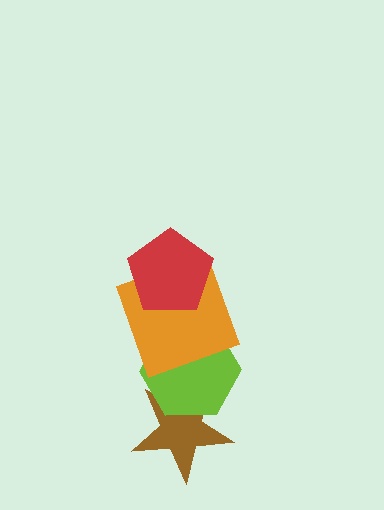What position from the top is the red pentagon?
The red pentagon is 1st from the top.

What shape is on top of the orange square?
The red pentagon is on top of the orange square.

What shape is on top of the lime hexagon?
The orange square is on top of the lime hexagon.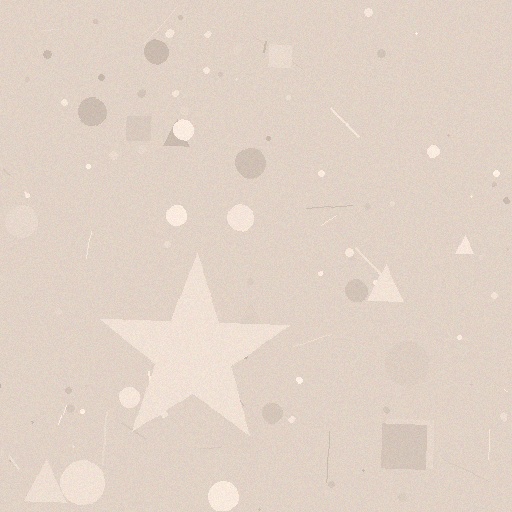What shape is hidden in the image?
A star is hidden in the image.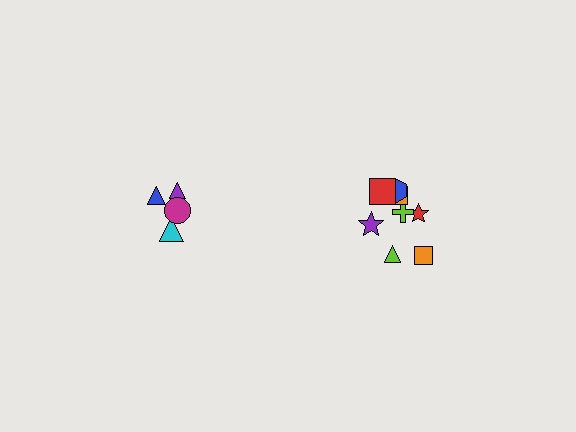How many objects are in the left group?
There are 4 objects.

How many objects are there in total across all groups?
There are 12 objects.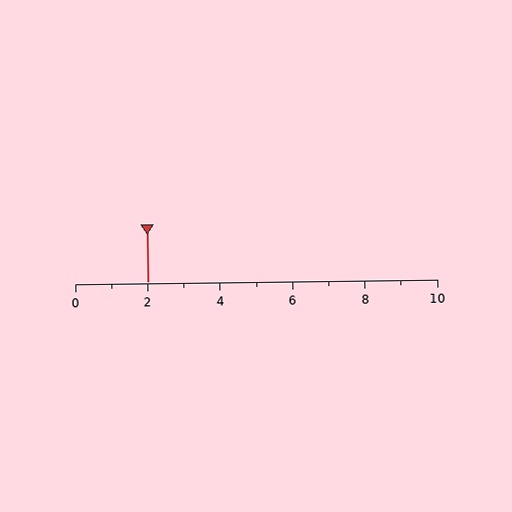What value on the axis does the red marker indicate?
The marker indicates approximately 2.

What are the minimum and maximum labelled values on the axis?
The axis runs from 0 to 10.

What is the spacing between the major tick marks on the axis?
The major ticks are spaced 2 apart.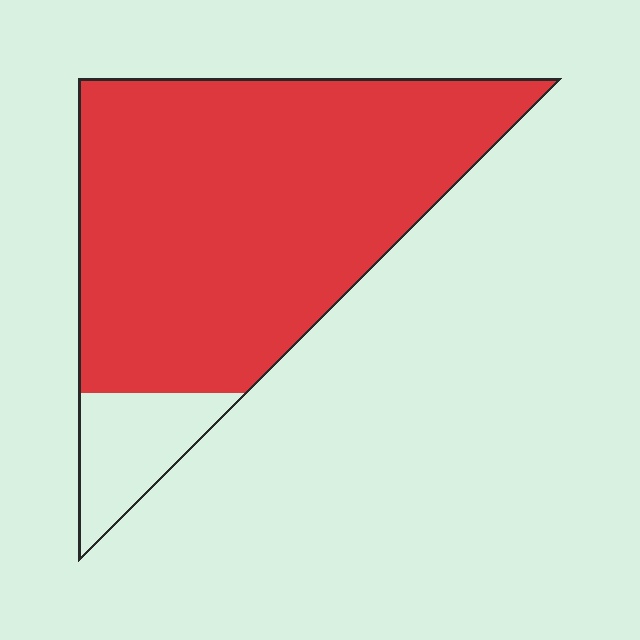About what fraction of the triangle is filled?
About seven eighths (7/8).